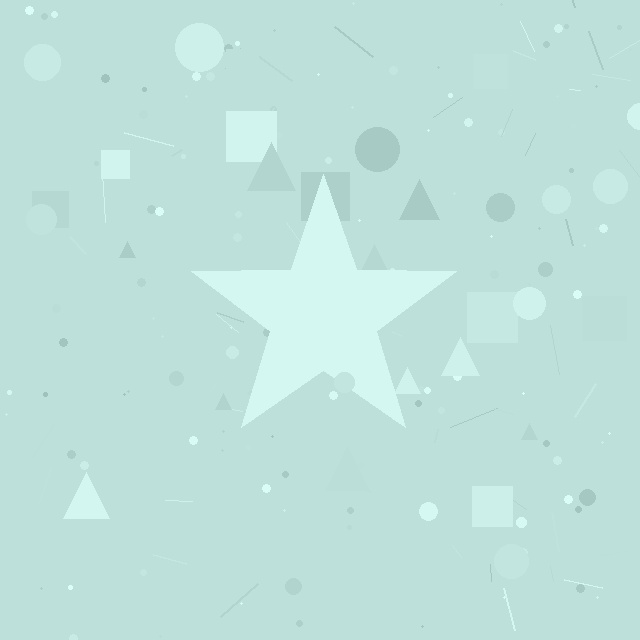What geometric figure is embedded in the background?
A star is embedded in the background.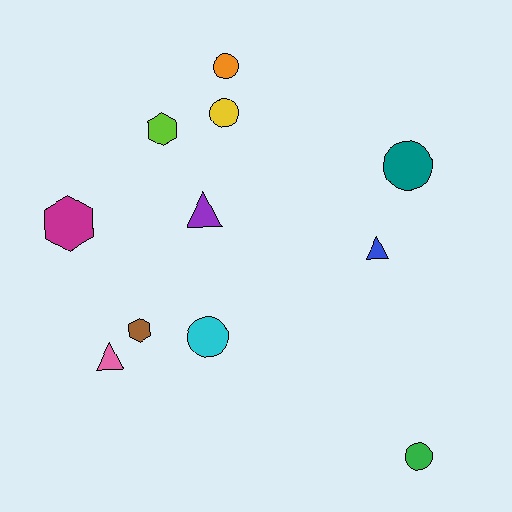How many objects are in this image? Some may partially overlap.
There are 11 objects.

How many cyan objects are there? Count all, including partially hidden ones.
There is 1 cyan object.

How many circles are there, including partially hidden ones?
There are 5 circles.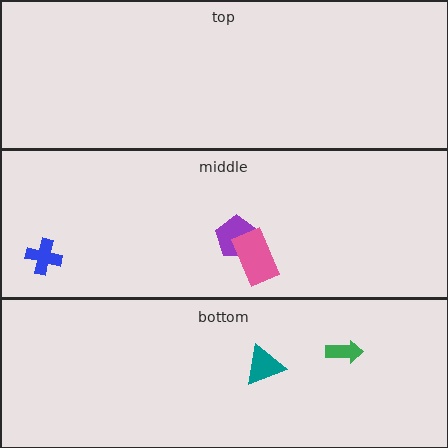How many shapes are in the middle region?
3.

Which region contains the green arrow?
The bottom region.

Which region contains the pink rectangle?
The middle region.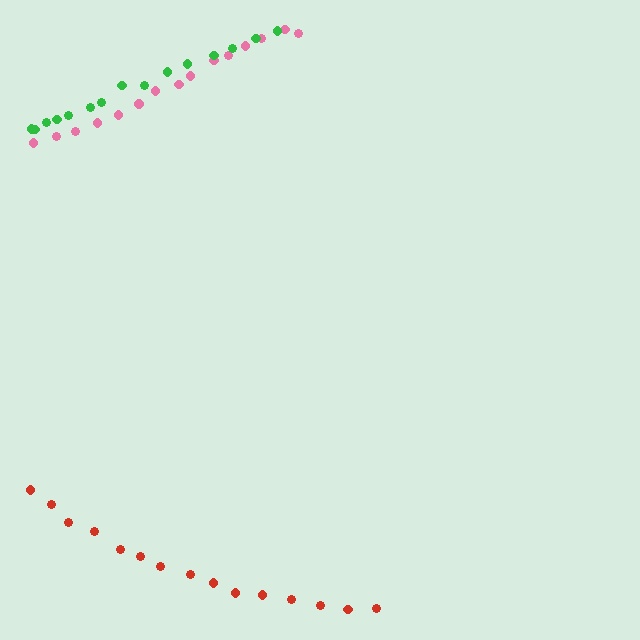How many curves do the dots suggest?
There are 3 distinct paths.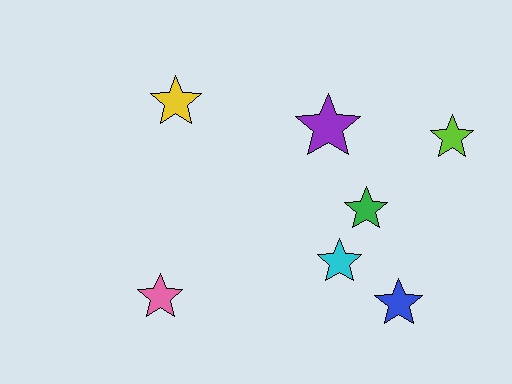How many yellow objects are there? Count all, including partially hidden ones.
There is 1 yellow object.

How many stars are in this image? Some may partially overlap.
There are 7 stars.